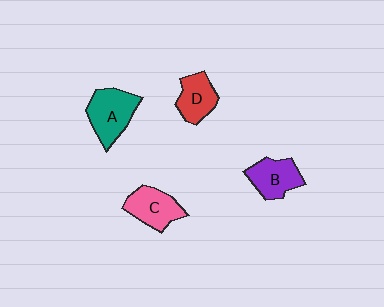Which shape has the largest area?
Shape A (teal).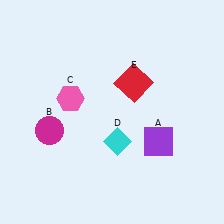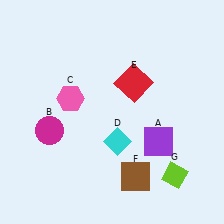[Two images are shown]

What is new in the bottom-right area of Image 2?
A lime diamond (G) was added in the bottom-right area of Image 2.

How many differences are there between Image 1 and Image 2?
There are 2 differences between the two images.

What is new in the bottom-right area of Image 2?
A brown square (F) was added in the bottom-right area of Image 2.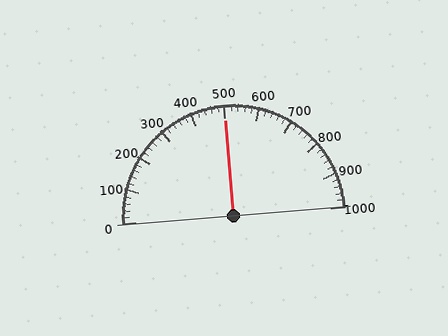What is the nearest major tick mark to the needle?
The nearest major tick mark is 500.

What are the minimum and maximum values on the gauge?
The gauge ranges from 0 to 1000.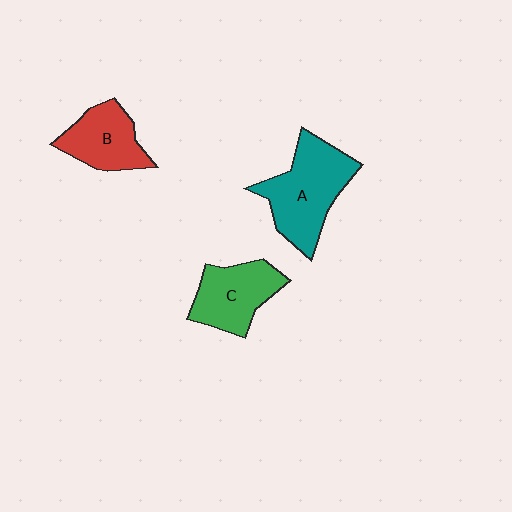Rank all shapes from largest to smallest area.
From largest to smallest: A (teal), C (green), B (red).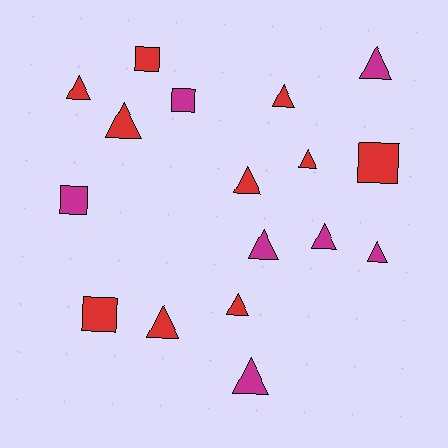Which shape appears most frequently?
Triangle, with 12 objects.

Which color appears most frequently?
Red, with 10 objects.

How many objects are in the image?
There are 17 objects.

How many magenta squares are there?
There are 2 magenta squares.